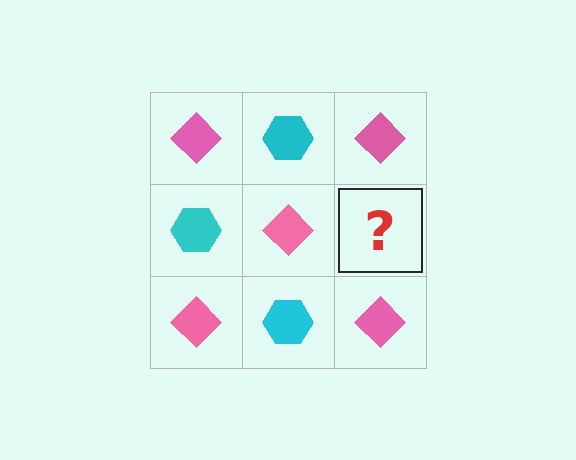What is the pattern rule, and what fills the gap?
The rule is that it alternates pink diamond and cyan hexagon in a checkerboard pattern. The gap should be filled with a cyan hexagon.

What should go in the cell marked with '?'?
The missing cell should contain a cyan hexagon.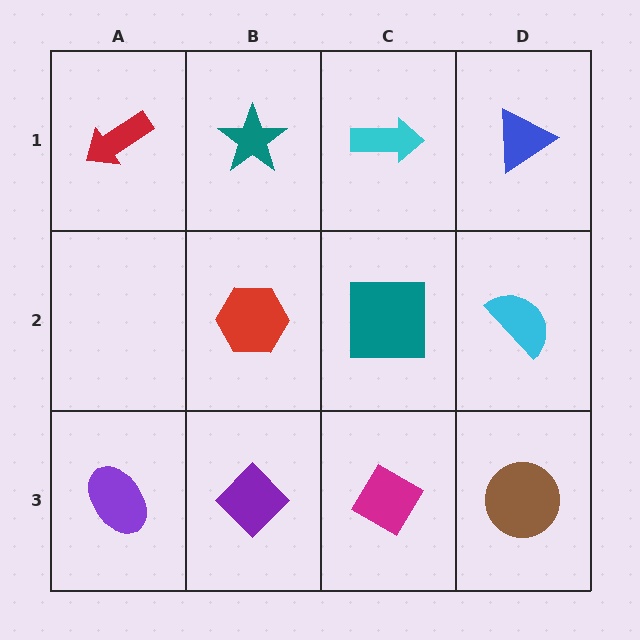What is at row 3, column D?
A brown circle.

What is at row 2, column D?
A cyan semicircle.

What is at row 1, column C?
A cyan arrow.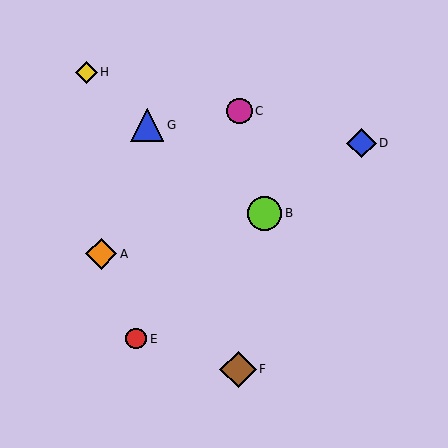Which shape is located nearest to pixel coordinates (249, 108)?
The magenta circle (labeled C) at (239, 111) is nearest to that location.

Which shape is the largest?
The brown diamond (labeled F) is the largest.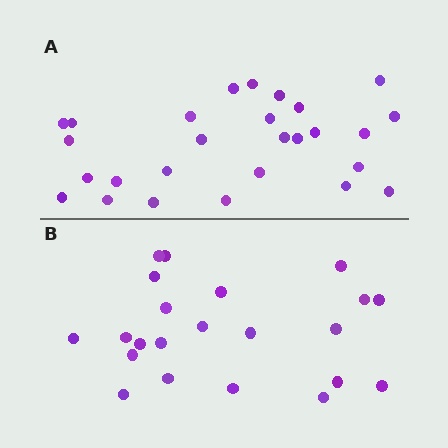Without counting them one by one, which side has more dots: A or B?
Region A (the top region) has more dots.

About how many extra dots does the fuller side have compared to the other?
Region A has about 5 more dots than region B.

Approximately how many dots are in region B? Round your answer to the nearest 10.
About 20 dots. (The exact count is 22, which rounds to 20.)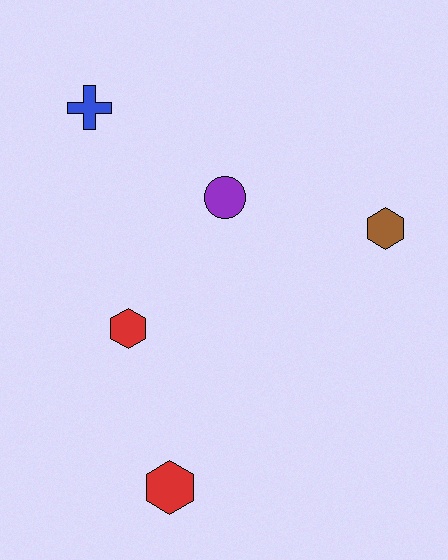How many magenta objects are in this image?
There are no magenta objects.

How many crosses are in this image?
There is 1 cross.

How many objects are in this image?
There are 5 objects.